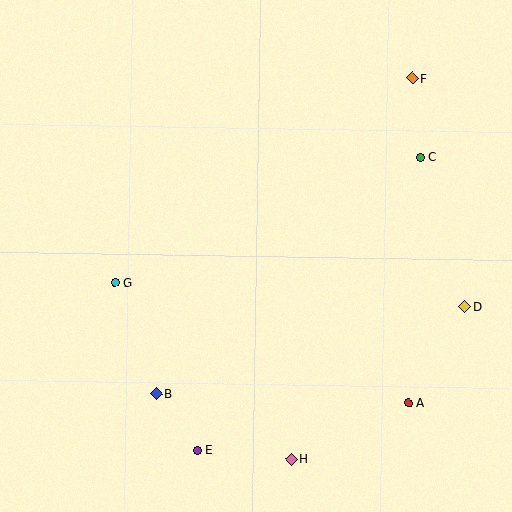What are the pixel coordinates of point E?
Point E is at (197, 450).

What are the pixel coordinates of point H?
Point H is at (291, 459).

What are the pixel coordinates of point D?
Point D is at (465, 306).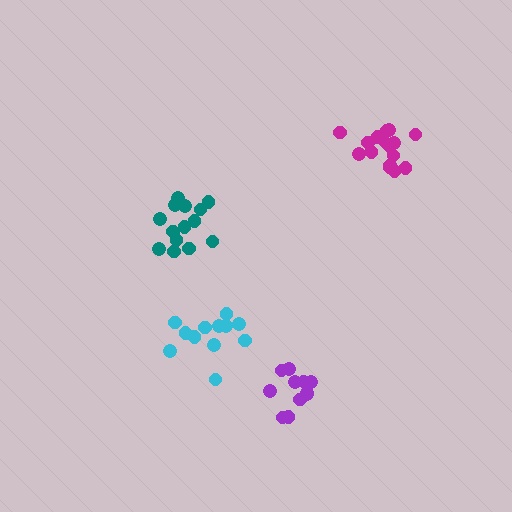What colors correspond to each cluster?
The clusters are colored: cyan, magenta, teal, purple.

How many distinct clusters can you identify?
There are 4 distinct clusters.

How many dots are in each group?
Group 1: 12 dots, Group 2: 16 dots, Group 3: 14 dots, Group 4: 11 dots (53 total).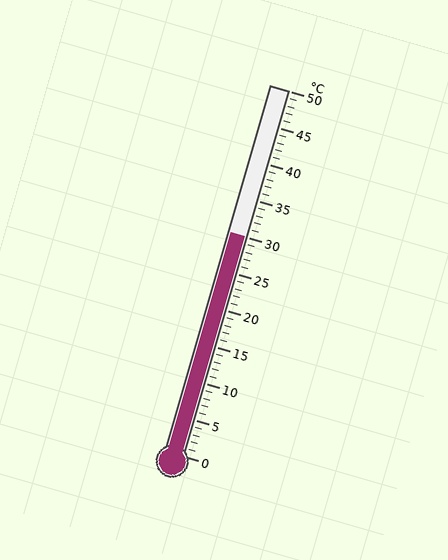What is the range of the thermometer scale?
The thermometer scale ranges from 0°C to 50°C.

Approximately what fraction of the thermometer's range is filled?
The thermometer is filled to approximately 60% of its range.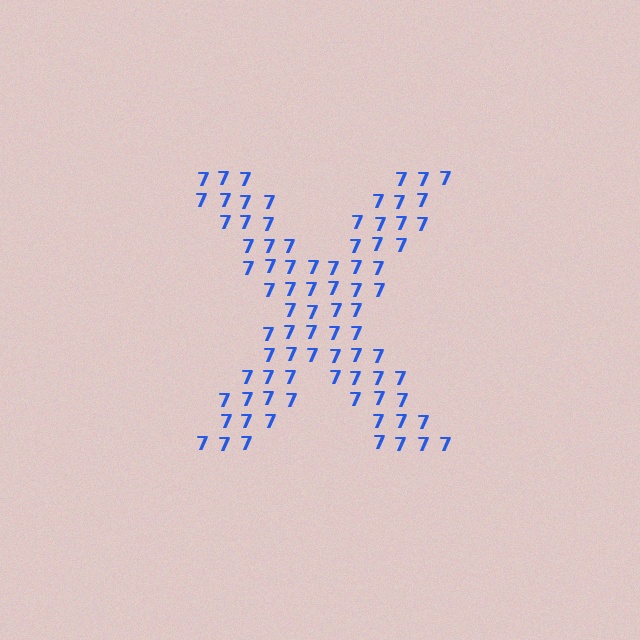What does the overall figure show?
The overall figure shows the letter X.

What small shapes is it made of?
It is made of small digit 7's.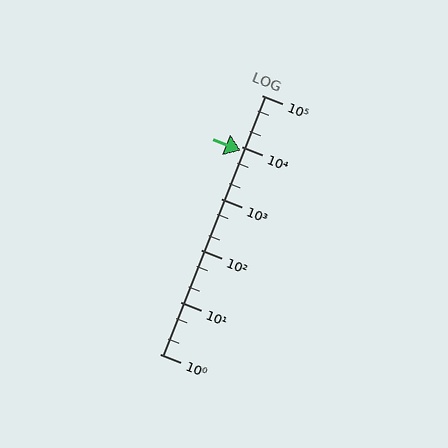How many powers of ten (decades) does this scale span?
The scale spans 5 decades, from 1 to 100000.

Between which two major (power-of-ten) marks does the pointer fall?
The pointer is between 1000 and 10000.